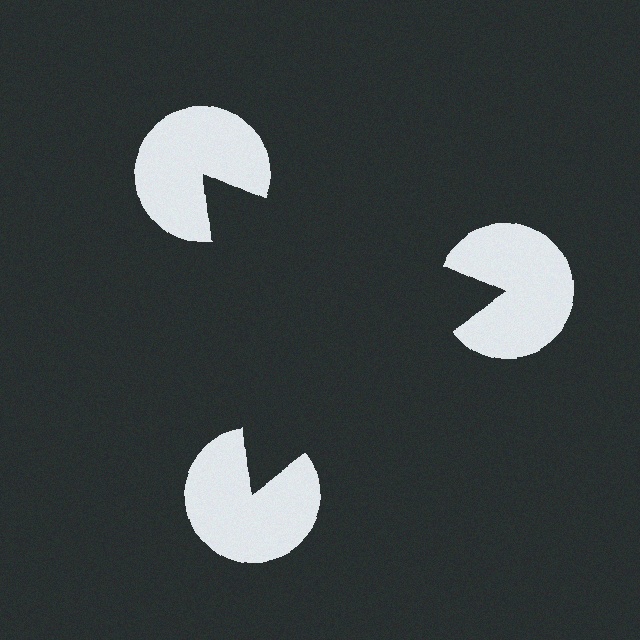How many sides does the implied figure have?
3 sides.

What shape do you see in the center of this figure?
An illusory triangle — its edges are inferred from the aligned wedge cuts in the pac-man discs, not physically drawn.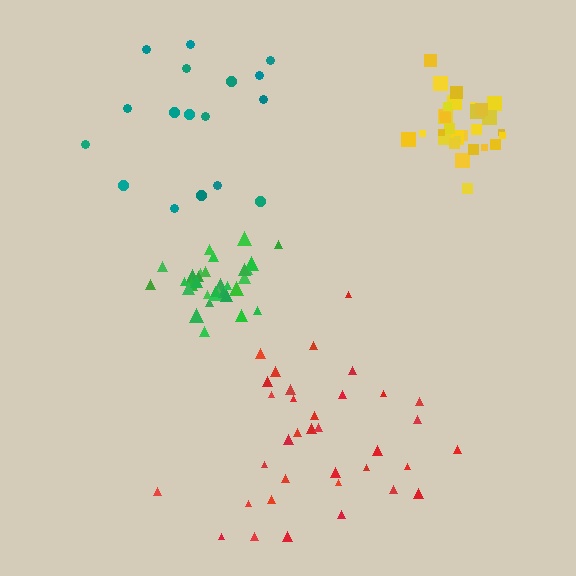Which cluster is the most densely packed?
Green.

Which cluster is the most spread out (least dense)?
Teal.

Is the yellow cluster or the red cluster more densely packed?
Yellow.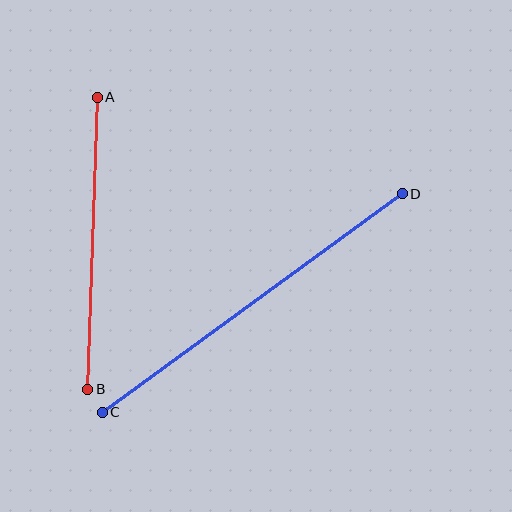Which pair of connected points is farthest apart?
Points C and D are farthest apart.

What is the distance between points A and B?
The distance is approximately 292 pixels.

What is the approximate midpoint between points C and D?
The midpoint is at approximately (252, 303) pixels.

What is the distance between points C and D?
The distance is approximately 371 pixels.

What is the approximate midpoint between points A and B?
The midpoint is at approximately (93, 243) pixels.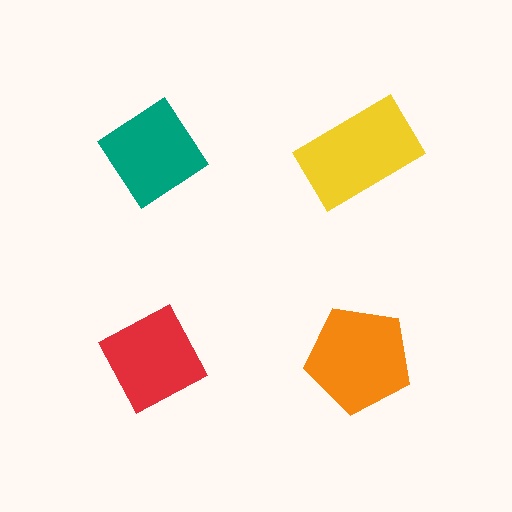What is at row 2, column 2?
An orange pentagon.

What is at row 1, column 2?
A yellow rectangle.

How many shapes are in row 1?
2 shapes.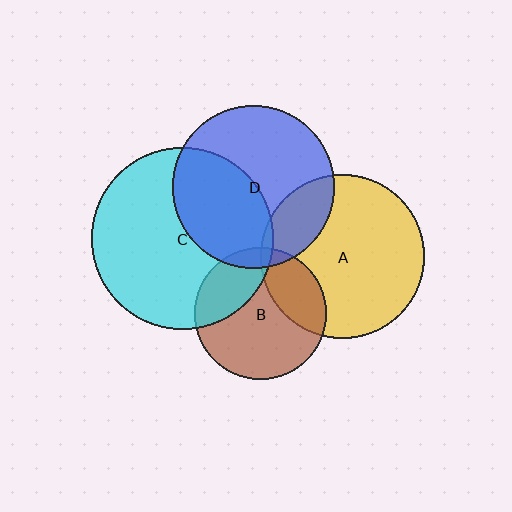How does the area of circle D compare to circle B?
Approximately 1.5 times.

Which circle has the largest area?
Circle C (cyan).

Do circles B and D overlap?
Yes.